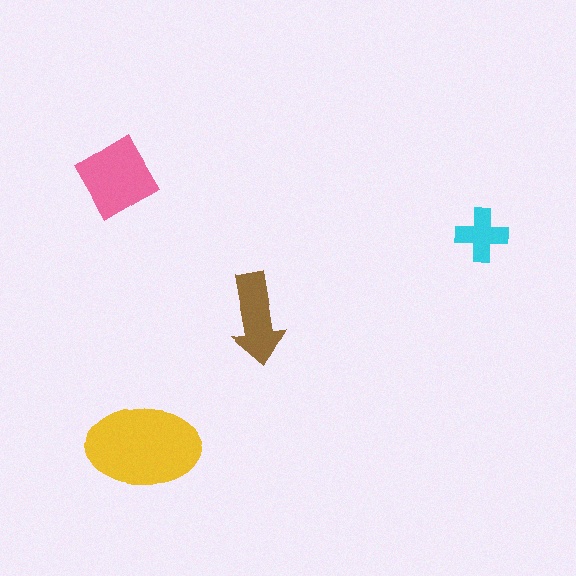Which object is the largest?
The yellow ellipse.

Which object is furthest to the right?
The cyan cross is rightmost.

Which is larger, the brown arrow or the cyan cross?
The brown arrow.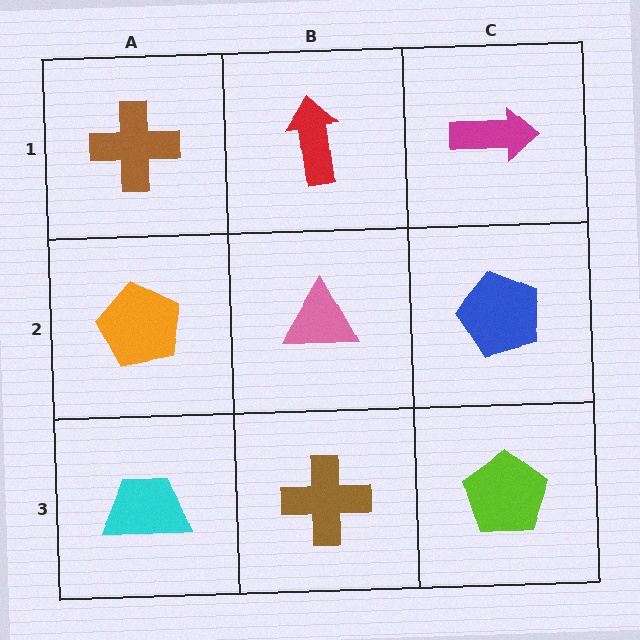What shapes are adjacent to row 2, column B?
A red arrow (row 1, column B), a brown cross (row 3, column B), an orange pentagon (row 2, column A), a blue pentagon (row 2, column C).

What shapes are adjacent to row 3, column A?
An orange pentagon (row 2, column A), a brown cross (row 3, column B).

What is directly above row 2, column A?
A brown cross.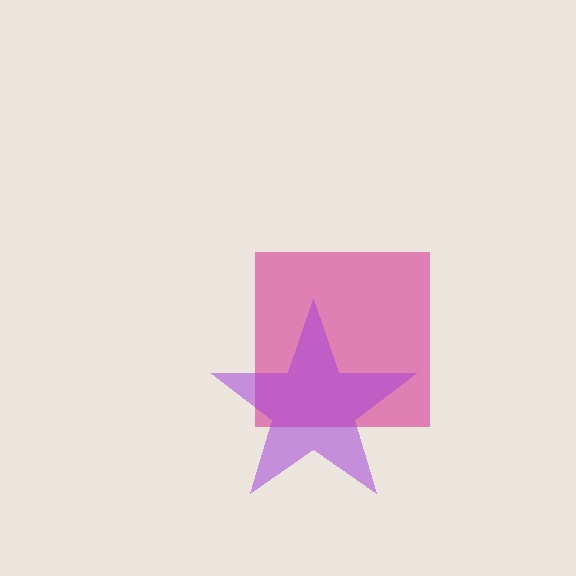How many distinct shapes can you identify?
There are 2 distinct shapes: a magenta square, a purple star.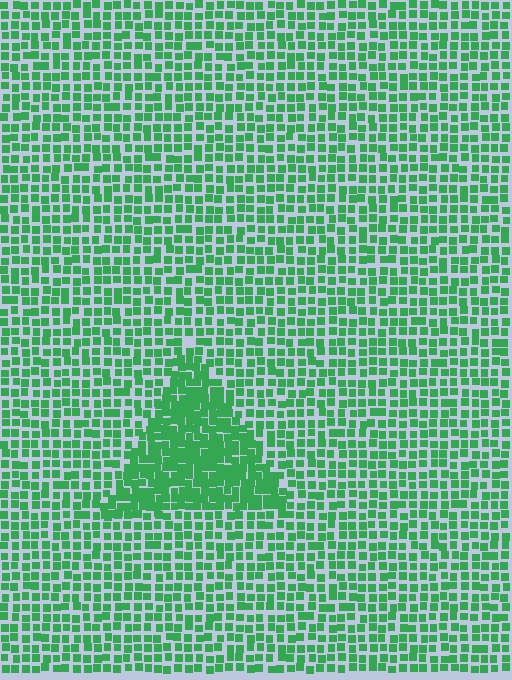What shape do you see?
I see a triangle.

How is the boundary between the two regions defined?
The boundary is defined by a change in element density (approximately 1.7x ratio). All elements are the same color, size, and shape.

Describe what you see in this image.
The image contains small green elements arranged at two different densities. A triangle-shaped region is visible where the elements are more densely packed than the surrounding area.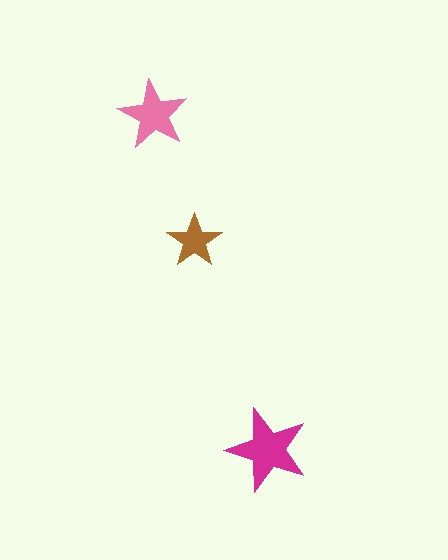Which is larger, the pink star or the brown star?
The pink one.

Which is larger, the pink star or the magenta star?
The magenta one.